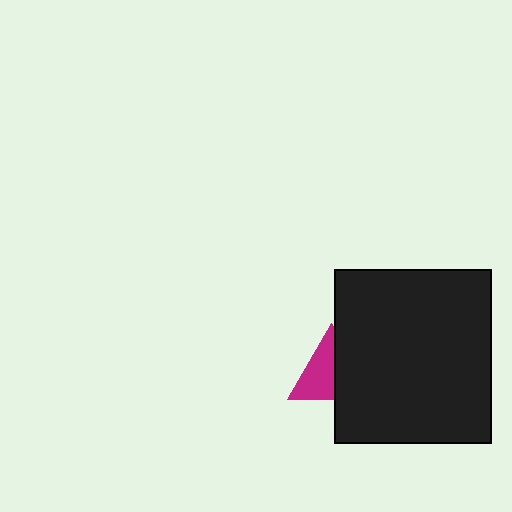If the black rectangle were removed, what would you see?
You would see the complete magenta triangle.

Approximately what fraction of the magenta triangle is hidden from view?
Roughly 46% of the magenta triangle is hidden behind the black rectangle.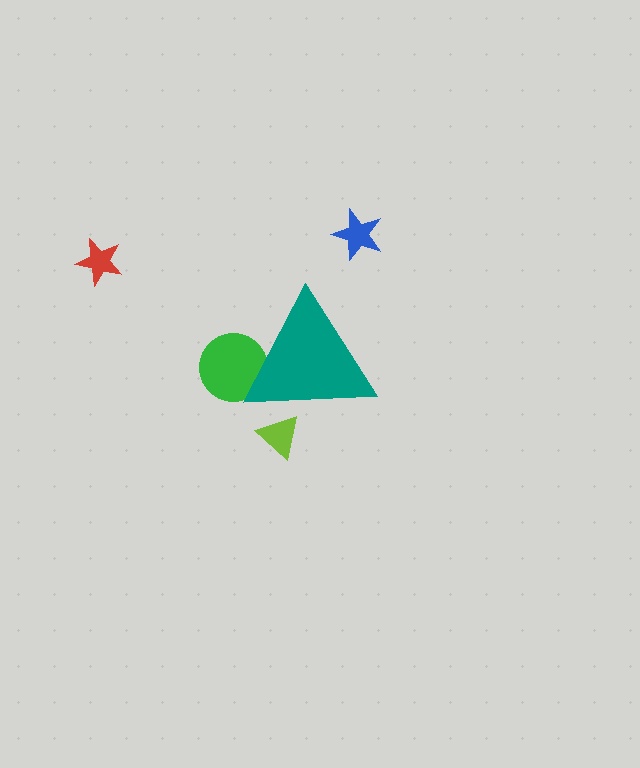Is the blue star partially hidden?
No, the blue star is fully visible.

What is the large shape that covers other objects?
A teal triangle.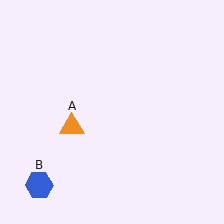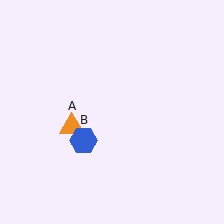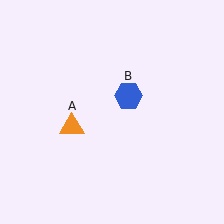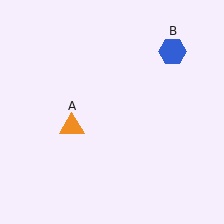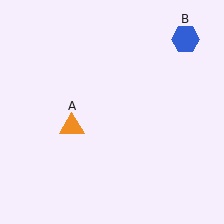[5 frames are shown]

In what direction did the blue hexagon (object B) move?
The blue hexagon (object B) moved up and to the right.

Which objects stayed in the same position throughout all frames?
Orange triangle (object A) remained stationary.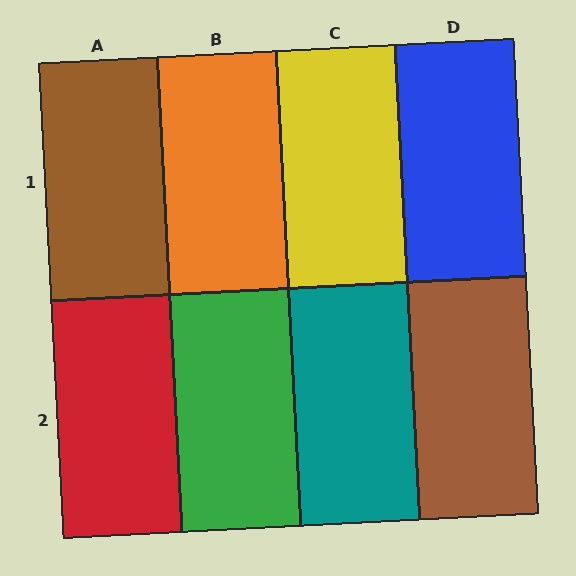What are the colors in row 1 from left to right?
Brown, orange, yellow, blue.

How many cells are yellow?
1 cell is yellow.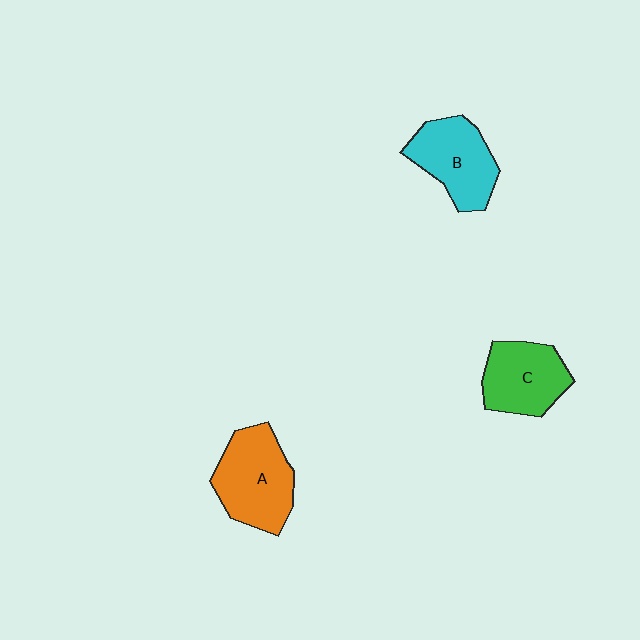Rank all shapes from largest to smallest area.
From largest to smallest: A (orange), B (cyan), C (green).